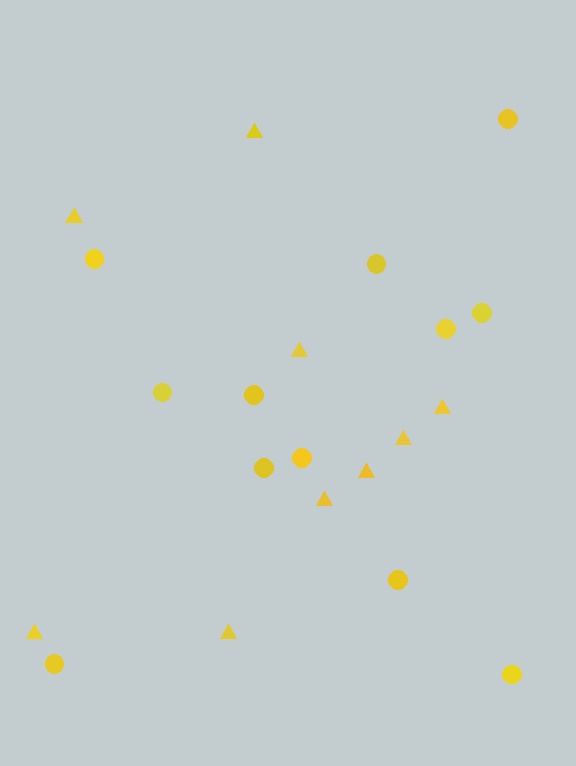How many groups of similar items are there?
There are 2 groups: one group of circles (12) and one group of triangles (9).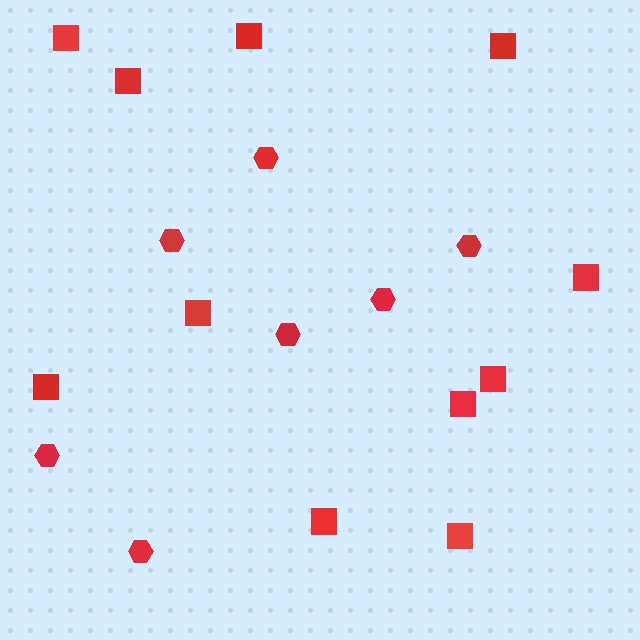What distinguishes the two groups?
There are 2 groups: one group of hexagons (7) and one group of squares (11).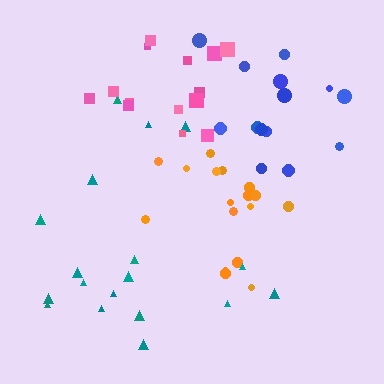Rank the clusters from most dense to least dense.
orange, pink, blue, teal.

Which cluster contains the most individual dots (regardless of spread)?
Teal (18).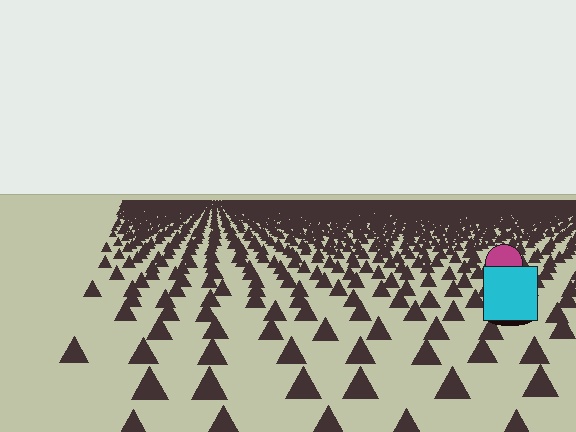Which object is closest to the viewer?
The cyan square is closest. The texture marks near it are larger and more spread out.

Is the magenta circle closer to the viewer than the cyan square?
No. The cyan square is closer — you can tell from the texture gradient: the ground texture is coarser near it.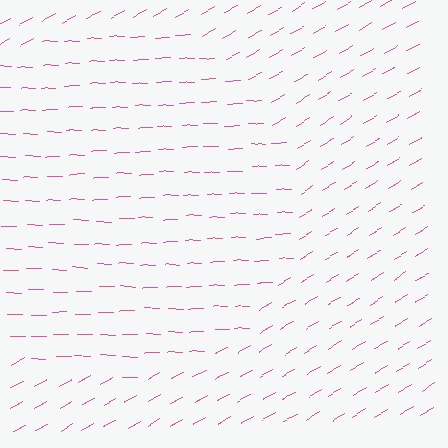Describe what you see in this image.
The image is filled with small pink line segments. A circle region in the image has lines oriented differently from the surrounding lines, creating a visible texture boundary.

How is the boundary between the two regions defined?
The boundary is defined purely by a change in line orientation (approximately 30 degrees difference). All lines are the same color and thickness.